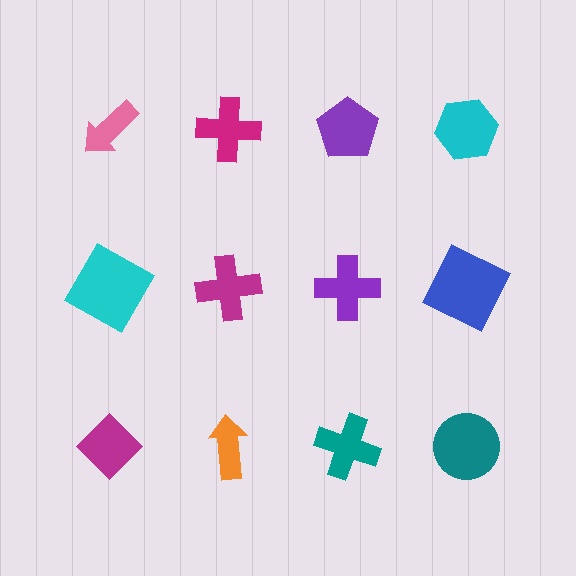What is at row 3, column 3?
A teal cross.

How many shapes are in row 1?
4 shapes.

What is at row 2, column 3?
A purple cross.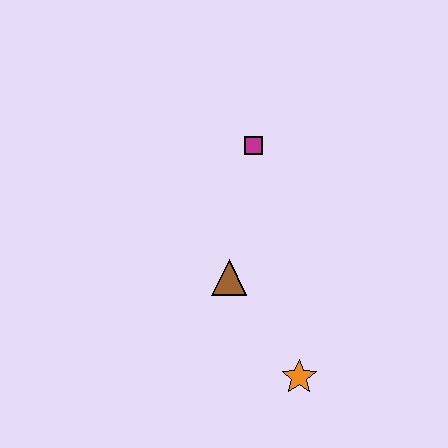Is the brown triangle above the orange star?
Yes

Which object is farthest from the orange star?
The magenta square is farthest from the orange star.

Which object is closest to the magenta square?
The brown triangle is closest to the magenta square.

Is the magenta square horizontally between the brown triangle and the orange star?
Yes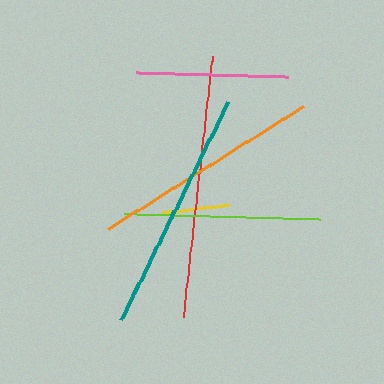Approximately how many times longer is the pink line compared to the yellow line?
The pink line is approximately 2.3 times the length of the yellow line.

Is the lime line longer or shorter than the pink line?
The lime line is longer than the pink line.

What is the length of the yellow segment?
The yellow segment is approximately 66 pixels long.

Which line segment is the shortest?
The yellow line is the shortest at approximately 66 pixels.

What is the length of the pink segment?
The pink segment is approximately 152 pixels long.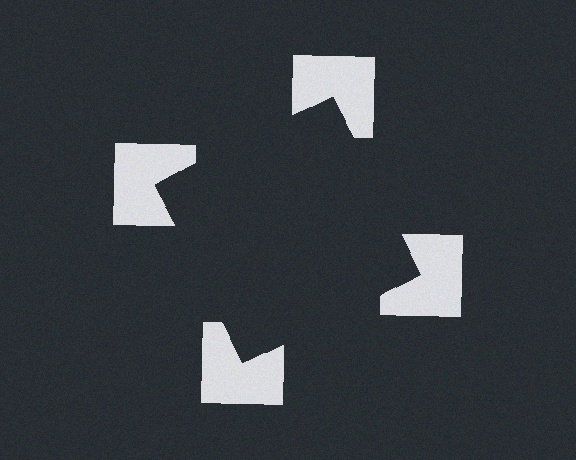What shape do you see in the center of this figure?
An illusory square — its edges are inferred from the aligned wedge cuts in the notched squares, not physically drawn.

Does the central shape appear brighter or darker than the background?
It typically appears slightly darker than the background, even though no actual brightness change is drawn.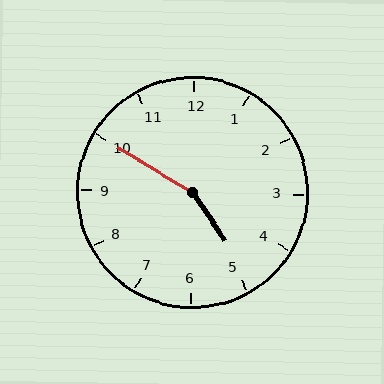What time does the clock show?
4:50.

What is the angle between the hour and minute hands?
Approximately 155 degrees.